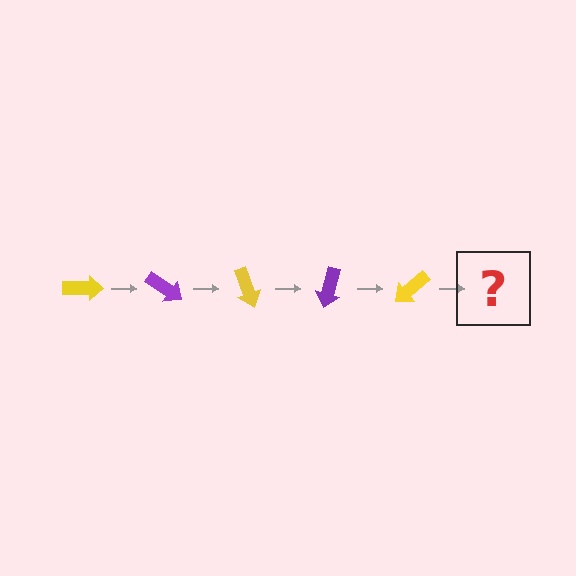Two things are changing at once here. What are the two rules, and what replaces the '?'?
The two rules are that it rotates 35 degrees each step and the color cycles through yellow and purple. The '?' should be a purple arrow, rotated 175 degrees from the start.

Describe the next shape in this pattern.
It should be a purple arrow, rotated 175 degrees from the start.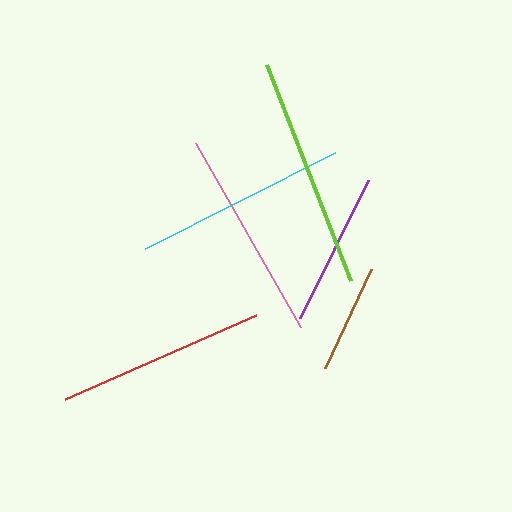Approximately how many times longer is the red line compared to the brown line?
The red line is approximately 1.9 times the length of the brown line.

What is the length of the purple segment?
The purple segment is approximately 153 pixels long.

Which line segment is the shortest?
The brown line is the shortest at approximately 109 pixels.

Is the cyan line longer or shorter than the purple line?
The cyan line is longer than the purple line.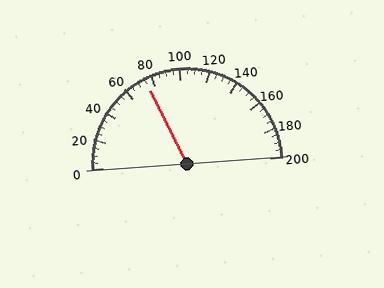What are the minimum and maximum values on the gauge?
The gauge ranges from 0 to 200.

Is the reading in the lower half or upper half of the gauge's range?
The reading is in the lower half of the range (0 to 200).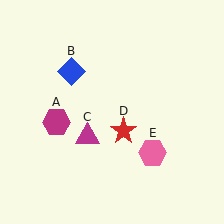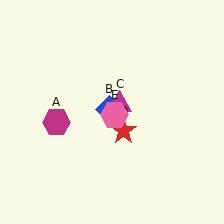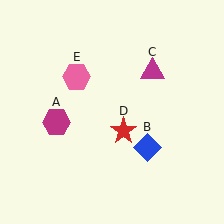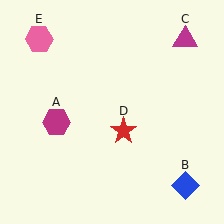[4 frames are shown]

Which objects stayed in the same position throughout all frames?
Magenta hexagon (object A) and red star (object D) remained stationary.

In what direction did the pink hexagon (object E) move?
The pink hexagon (object E) moved up and to the left.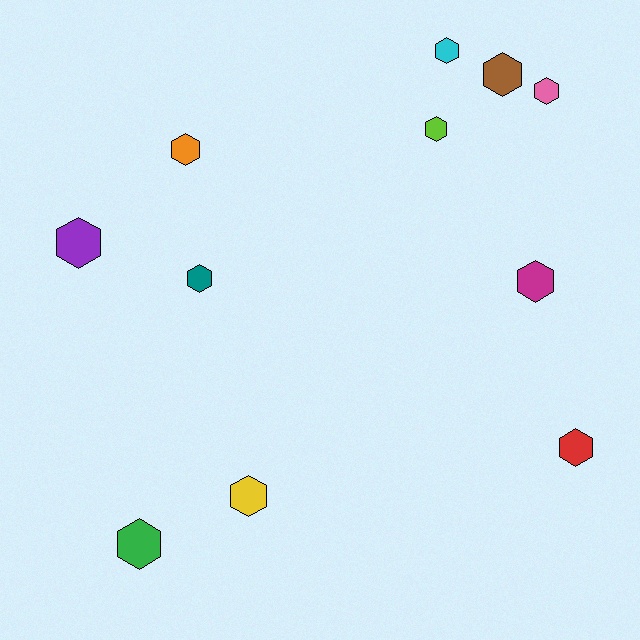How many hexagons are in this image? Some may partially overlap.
There are 11 hexagons.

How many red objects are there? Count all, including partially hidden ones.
There is 1 red object.